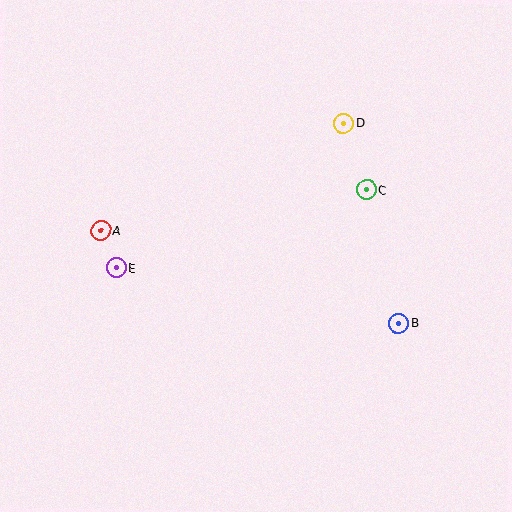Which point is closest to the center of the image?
Point C at (367, 190) is closest to the center.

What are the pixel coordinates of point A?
Point A is at (101, 231).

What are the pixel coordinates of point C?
Point C is at (367, 190).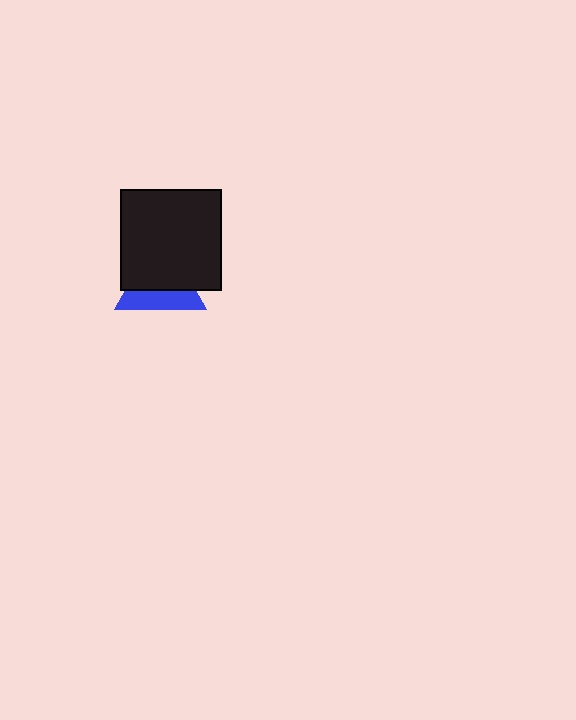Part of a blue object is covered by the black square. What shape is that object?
It is a triangle.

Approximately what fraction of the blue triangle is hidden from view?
Roughly 61% of the blue triangle is hidden behind the black square.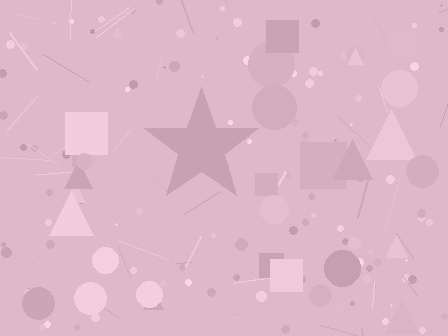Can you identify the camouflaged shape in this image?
The camouflaged shape is a star.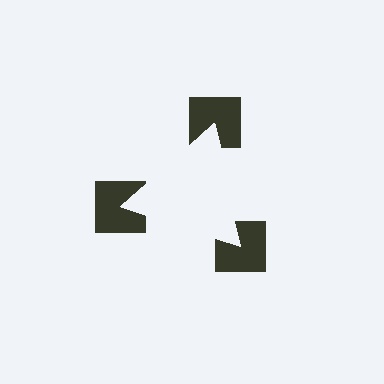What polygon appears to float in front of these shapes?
An illusory triangle — its edges are inferred from the aligned wedge cuts in the notched squares, not physically drawn.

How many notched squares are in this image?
There are 3 — one at each vertex of the illusory triangle.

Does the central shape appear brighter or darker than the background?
It typically appears slightly brighter than the background, even though no actual brightness change is drawn.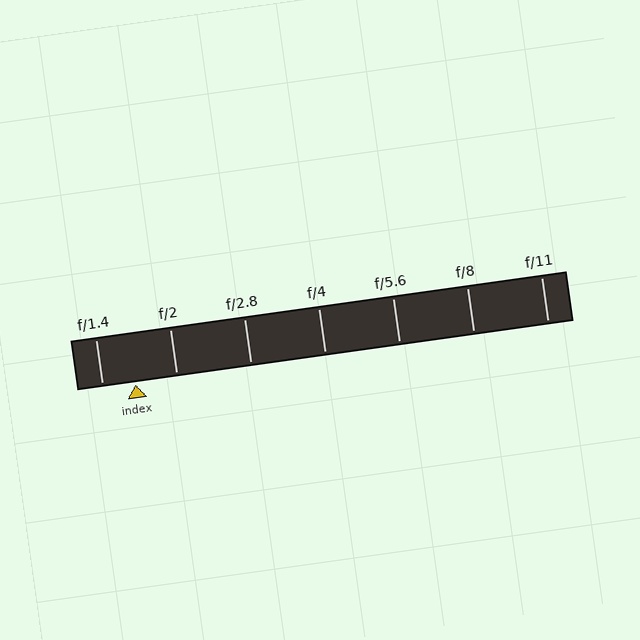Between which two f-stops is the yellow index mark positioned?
The index mark is between f/1.4 and f/2.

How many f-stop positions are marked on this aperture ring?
There are 7 f-stop positions marked.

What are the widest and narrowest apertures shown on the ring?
The widest aperture shown is f/1.4 and the narrowest is f/11.